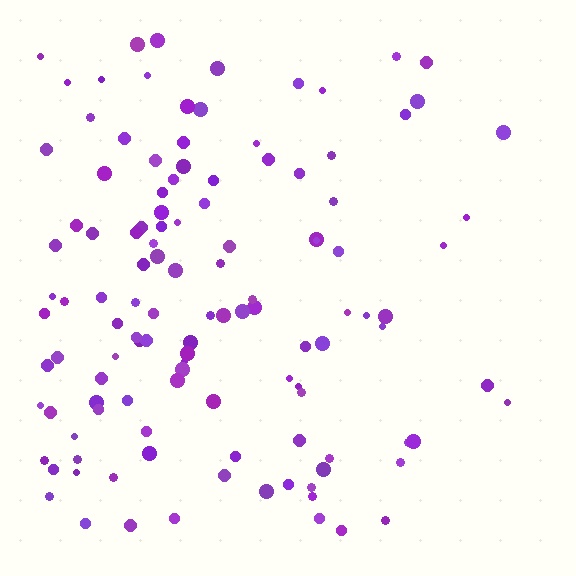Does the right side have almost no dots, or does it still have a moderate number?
Still a moderate number, just noticeably fewer than the left.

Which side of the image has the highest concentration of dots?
The left.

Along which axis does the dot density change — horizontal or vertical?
Horizontal.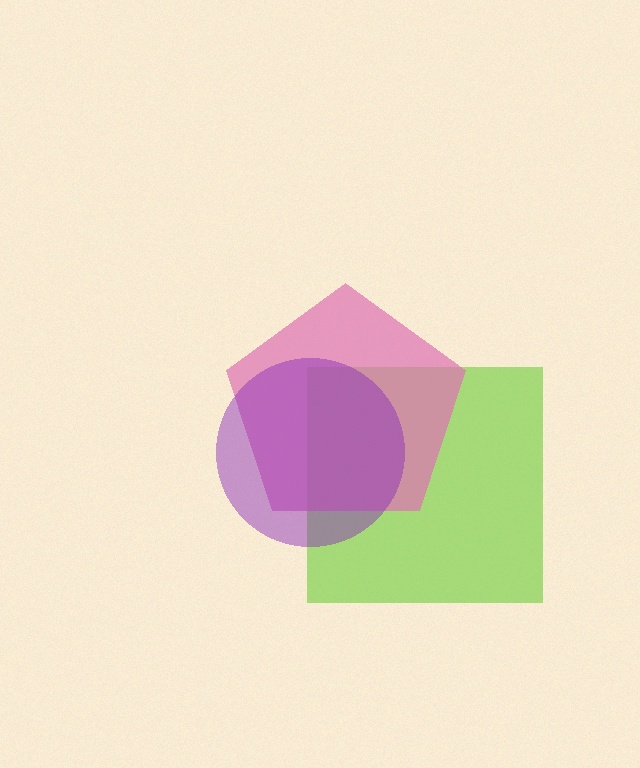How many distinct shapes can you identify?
There are 3 distinct shapes: a lime square, a pink pentagon, a purple circle.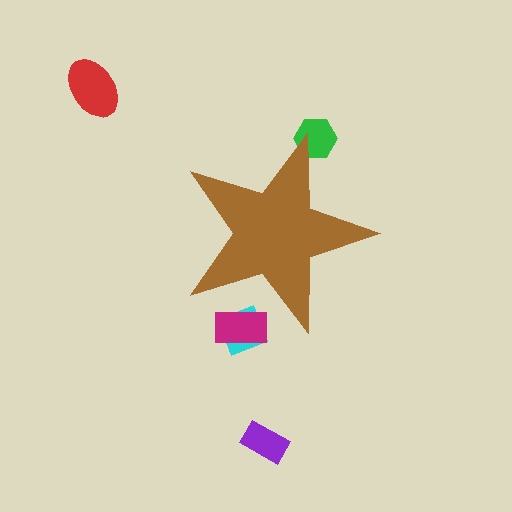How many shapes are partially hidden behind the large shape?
3 shapes are partially hidden.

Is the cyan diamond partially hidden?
Yes, the cyan diamond is partially hidden behind the brown star.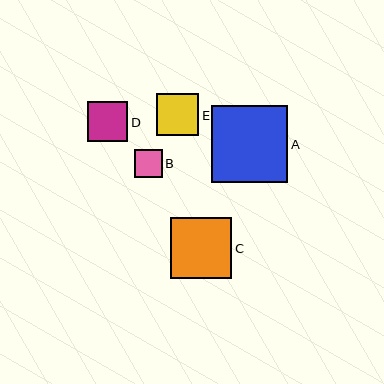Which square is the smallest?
Square B is the smallest with a size of approximately 28 pixels.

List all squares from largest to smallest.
From largest to smallest: A, C, E, D, B.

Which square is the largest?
Square A is the largest with a size of approximately 76 pixels.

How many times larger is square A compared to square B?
Square A is approximately 2.7 times the size of square B.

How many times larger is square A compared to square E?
Square A is approximately 1.8 times the size of square E.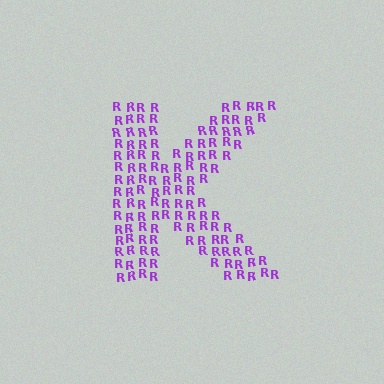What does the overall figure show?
The overall figure shows the letter K.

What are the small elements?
The small elements are letter R's.